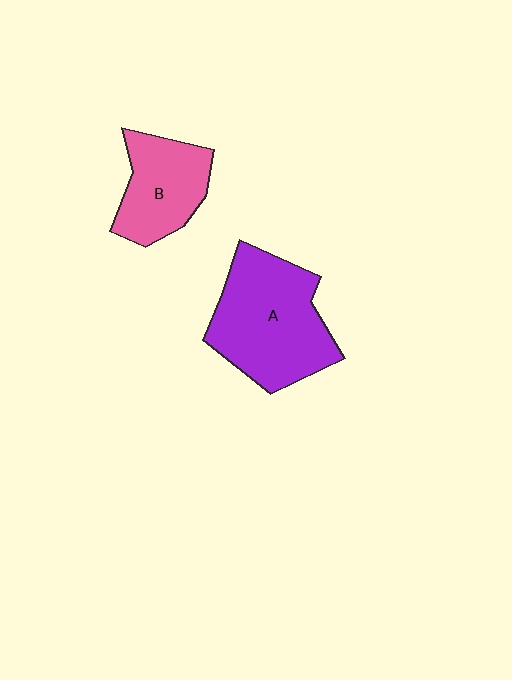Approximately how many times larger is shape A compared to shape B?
Approximately 1.6 times.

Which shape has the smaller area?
Shape B (pink).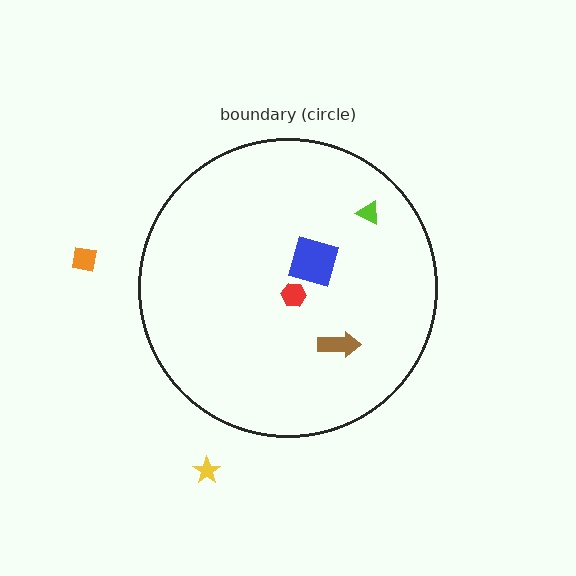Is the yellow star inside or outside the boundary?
Outside.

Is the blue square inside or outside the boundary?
Inside.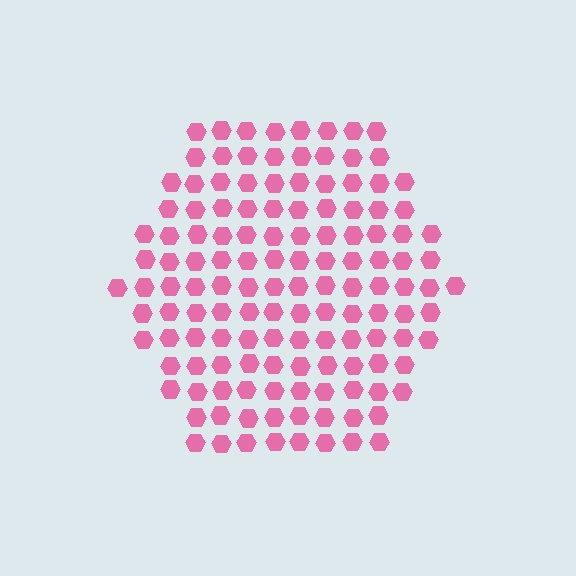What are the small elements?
The small elements are hexagons.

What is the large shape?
The large shape is a hexagon.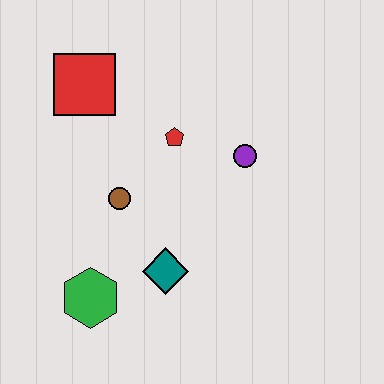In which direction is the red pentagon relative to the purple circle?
The red pentagon is to the left of the purple circle.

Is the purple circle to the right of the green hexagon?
Yes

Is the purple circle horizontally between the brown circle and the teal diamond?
No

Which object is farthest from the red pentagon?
The green hexagon is farthest from the red pentagon.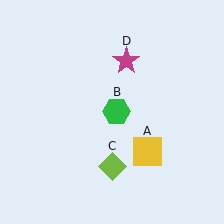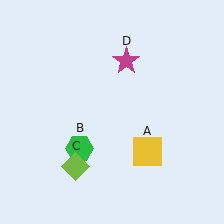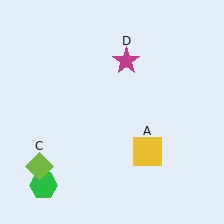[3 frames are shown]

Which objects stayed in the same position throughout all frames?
Yellow square (object A) and magenta star (object D) remained stationary.